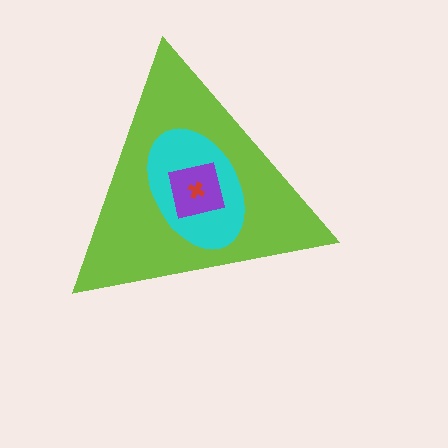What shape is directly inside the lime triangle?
The cyan ellipse.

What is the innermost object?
The red cross.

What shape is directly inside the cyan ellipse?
The purple square.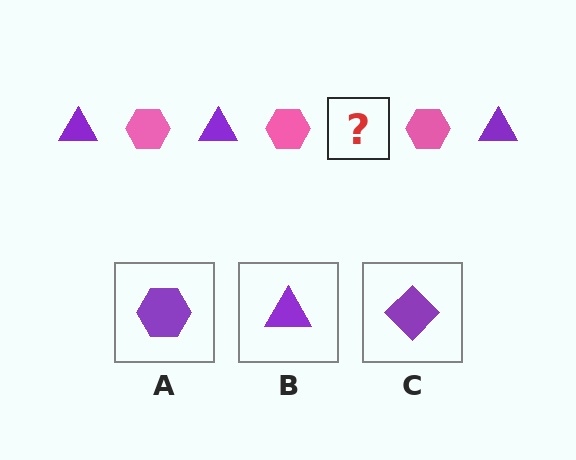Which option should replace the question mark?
Option B.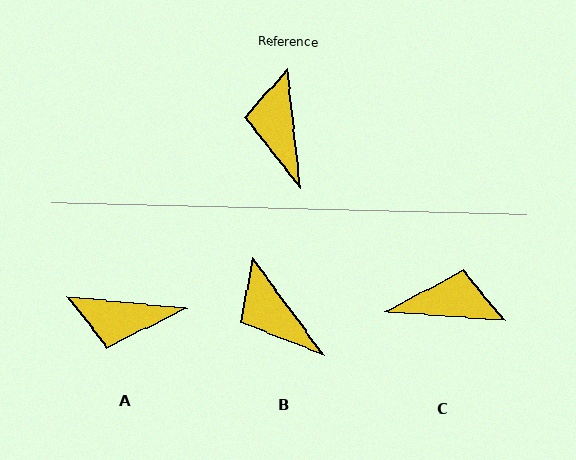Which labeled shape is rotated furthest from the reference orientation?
C, about 100 degrees away.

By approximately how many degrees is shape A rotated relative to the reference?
Approximately 78 degrees counter-clockwise.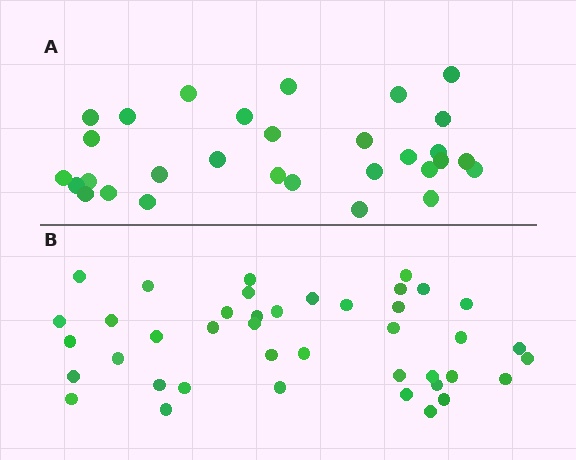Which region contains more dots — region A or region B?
Region B (the bottom region) has more dots.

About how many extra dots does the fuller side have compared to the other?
Region B has roughly 12 or so more dots than region A.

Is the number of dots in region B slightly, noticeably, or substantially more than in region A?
Region B has noticeably more, but not dramatically so. The ratio is roughly 1.4 to 1.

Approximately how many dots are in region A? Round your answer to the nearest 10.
About 30 dots.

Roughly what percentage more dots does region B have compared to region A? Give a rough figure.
About 35% more.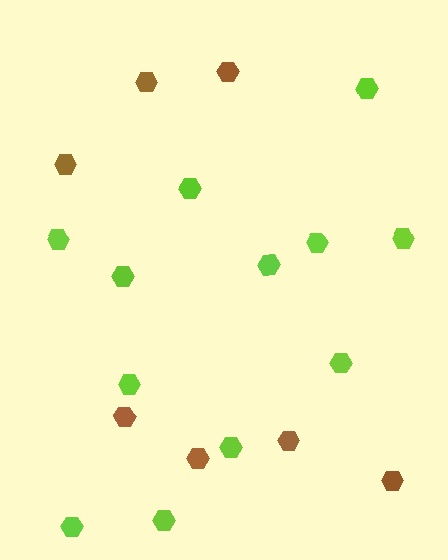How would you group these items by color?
There are 2 groups: one group of brown hexagons (7) and one group of lime hexagons (12).